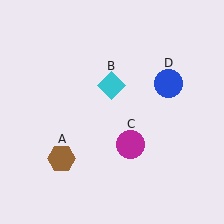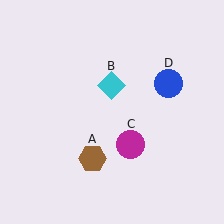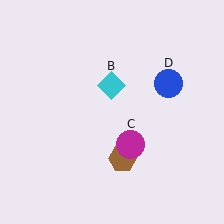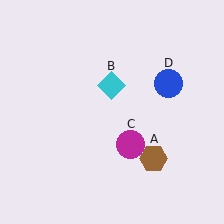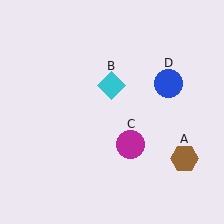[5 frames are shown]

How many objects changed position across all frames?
1 object changed position: brown hexagon (object A).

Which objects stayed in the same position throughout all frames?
Cyan diamond (object B) and magenta circle (object C) and blue circle (object D) remained stationary.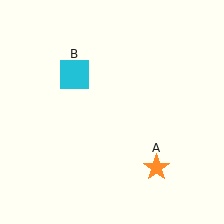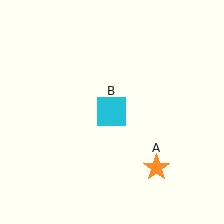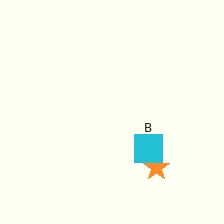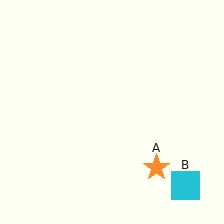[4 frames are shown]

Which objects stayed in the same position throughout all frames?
Orange star (object A) remained stationary.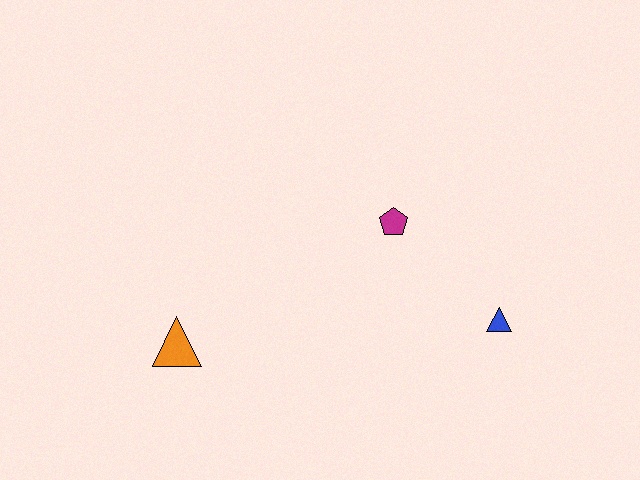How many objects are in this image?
There are 3 objects.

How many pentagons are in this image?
There is 1 pentagon.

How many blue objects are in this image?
There is 1 blue object.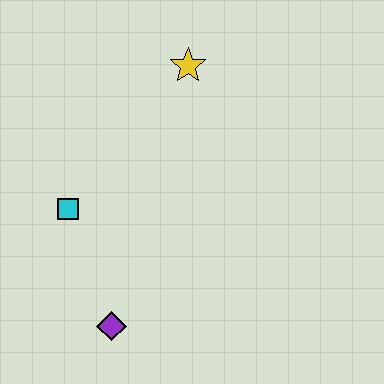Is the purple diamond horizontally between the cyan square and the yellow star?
Yes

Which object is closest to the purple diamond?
The cyan square is closest to the purple diamond.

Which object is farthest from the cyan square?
The yellow star is farthest from the cyan square.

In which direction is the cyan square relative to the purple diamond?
The cyan square is above the purple diamond.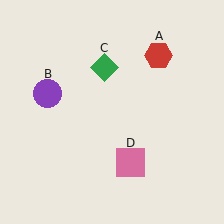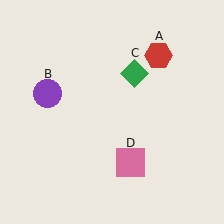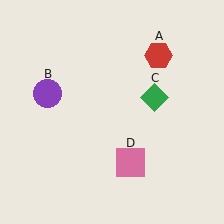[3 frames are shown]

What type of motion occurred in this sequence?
The green diamond (object C) rotated clockwise around the center of the scene.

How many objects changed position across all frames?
1 object changed position: green diamond (object C).